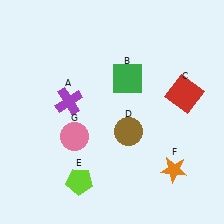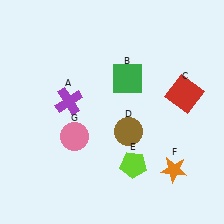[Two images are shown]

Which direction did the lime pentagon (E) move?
The lime pentagon (E) moved right.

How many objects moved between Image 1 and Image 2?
1 object moved between the two images.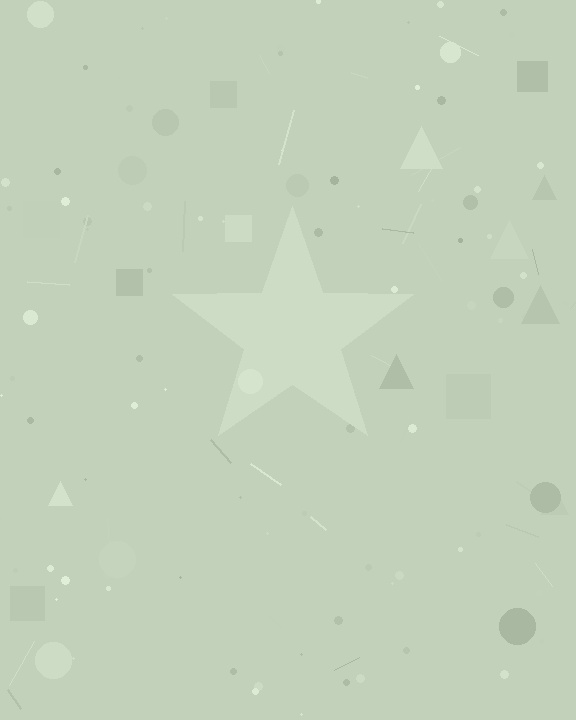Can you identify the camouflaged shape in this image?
The camouflaged shape is a star.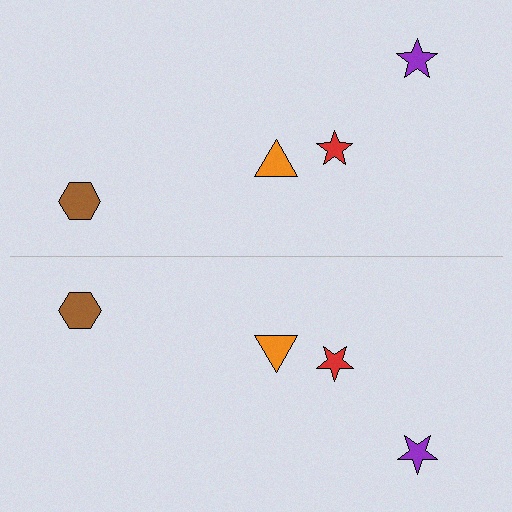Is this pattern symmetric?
Yes, this pattern has bilateral (reflection) symmetry.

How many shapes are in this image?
There are 8 shapes in this image.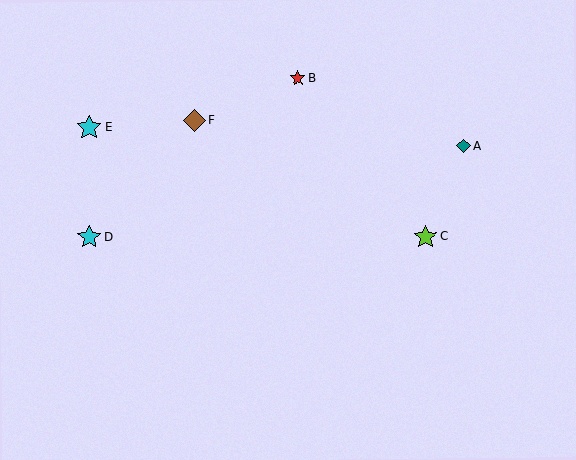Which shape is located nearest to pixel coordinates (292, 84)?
The red star (labeled B) at (298, 78) is nearest to that location.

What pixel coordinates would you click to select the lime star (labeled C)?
Click at (425, 237) to select the lime star C.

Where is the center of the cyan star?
The center of the cyan star is at (89, 128).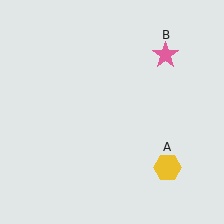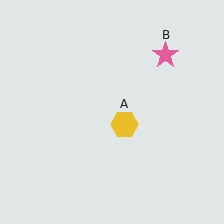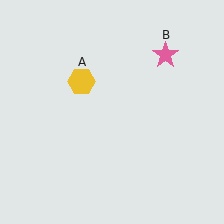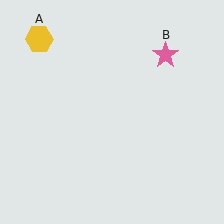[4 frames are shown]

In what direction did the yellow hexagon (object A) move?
The yellow hexagon (object A) moved up and to the left.